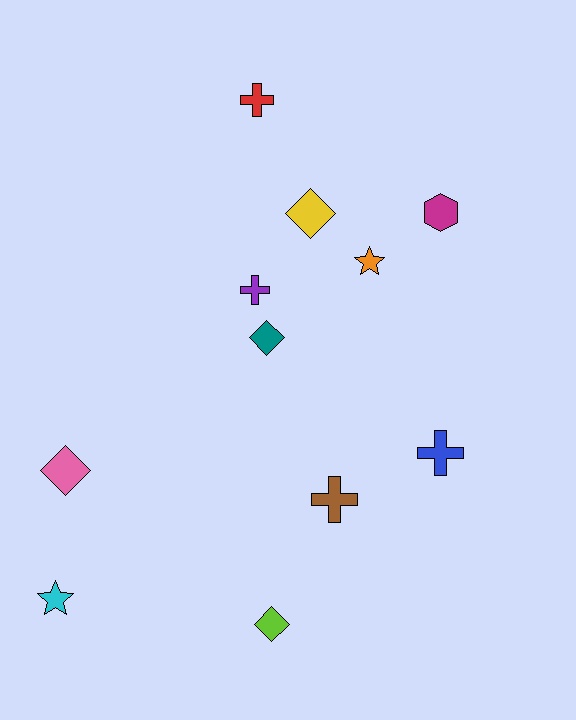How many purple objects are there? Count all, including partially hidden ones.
There is 1 purple object.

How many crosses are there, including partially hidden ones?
There are 4 crosses.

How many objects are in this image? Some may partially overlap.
There are 11 objects.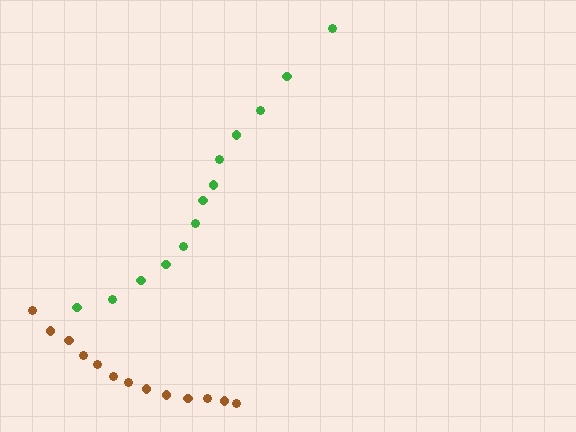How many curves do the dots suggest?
There are 2 distinct paths.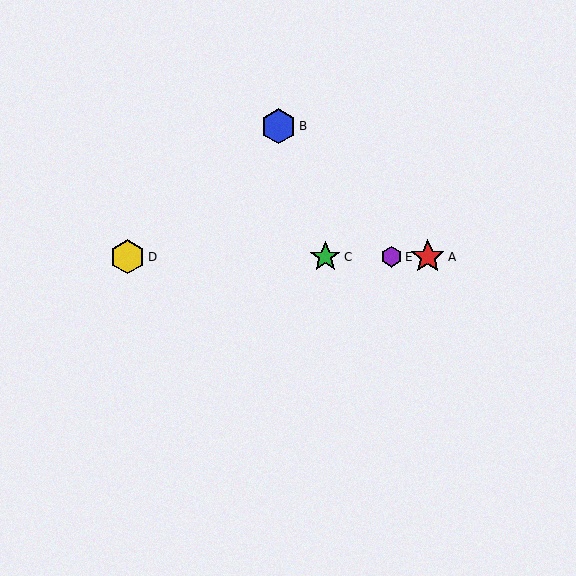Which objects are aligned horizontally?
Objects A, C, D, E are aligned horizontally.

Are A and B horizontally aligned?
No, A is at y≈257 and B is at y≈126.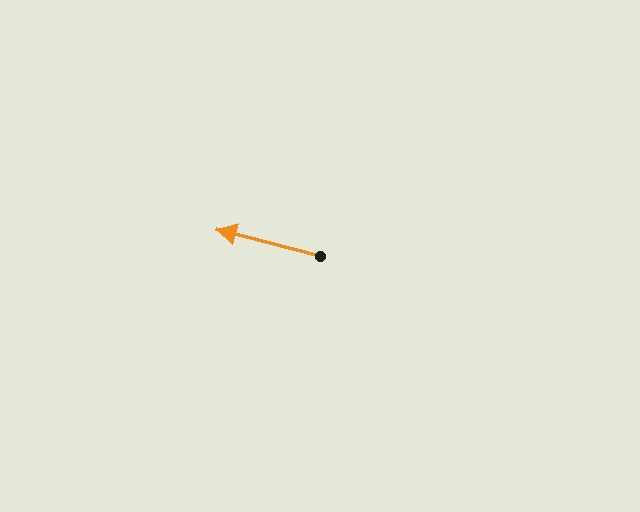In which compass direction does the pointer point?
West.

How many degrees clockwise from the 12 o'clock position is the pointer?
Approximately 284 degrees.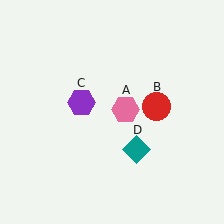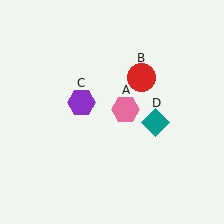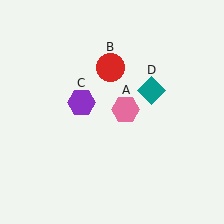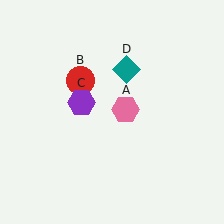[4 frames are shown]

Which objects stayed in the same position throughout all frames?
Pink hexagon (object A) and purple hexagon (object C) remained stationary.